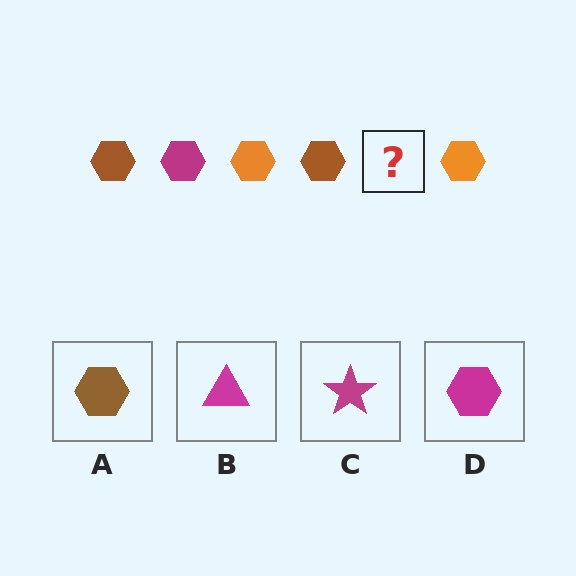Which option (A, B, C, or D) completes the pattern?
D.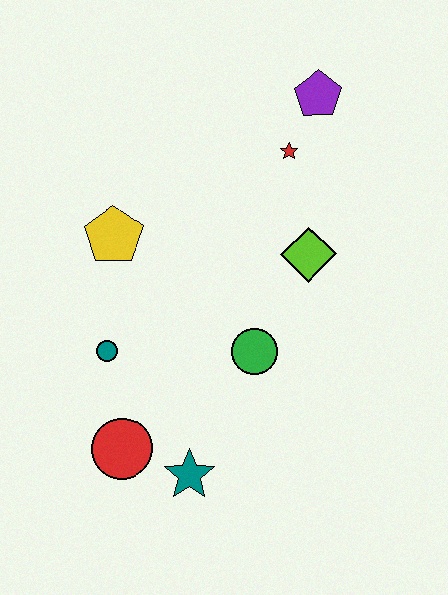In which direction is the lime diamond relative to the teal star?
The lime diamond is above the teal star.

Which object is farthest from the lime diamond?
The red circle is farthest from the lime diamond.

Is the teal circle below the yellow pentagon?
Yes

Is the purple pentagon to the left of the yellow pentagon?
No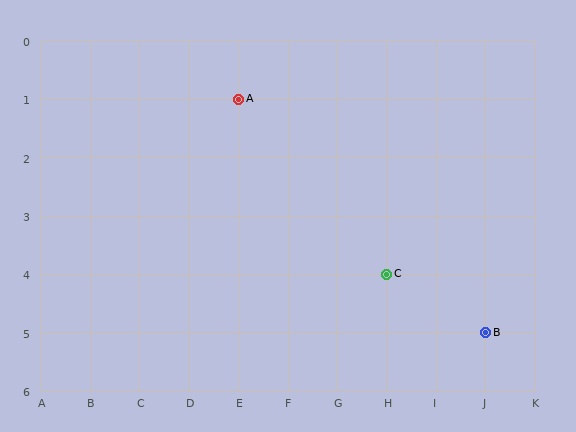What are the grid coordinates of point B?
Point B is at grid coordinates (J, 5).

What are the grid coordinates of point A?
Point A is at grid coordinates (E, 1).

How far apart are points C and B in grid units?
Points C and B are 2 columns and 1 row apart (about 2.2 grid units diagonally).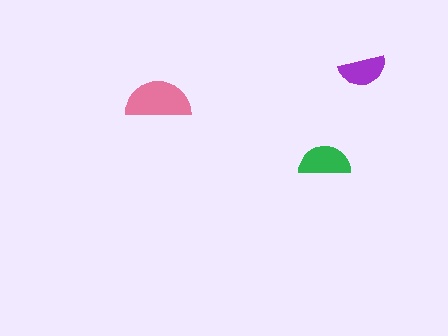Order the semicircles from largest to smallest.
the pink one, the green one, the purple one.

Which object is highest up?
The purple semicircle is topmost.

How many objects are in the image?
There are 3 objects in the image.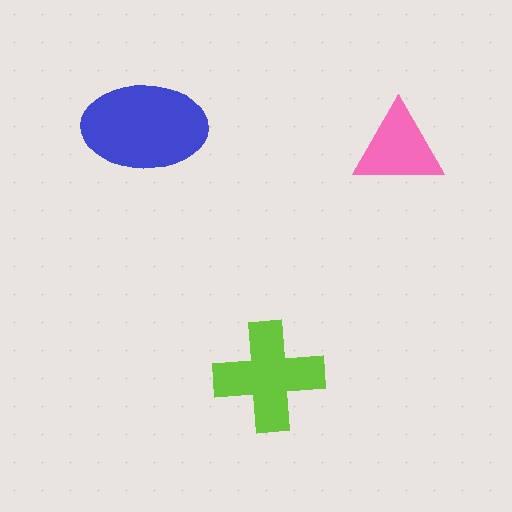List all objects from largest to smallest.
The blue ellipse, the lime cross, the pink triangle.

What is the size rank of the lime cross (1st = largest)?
2nd.